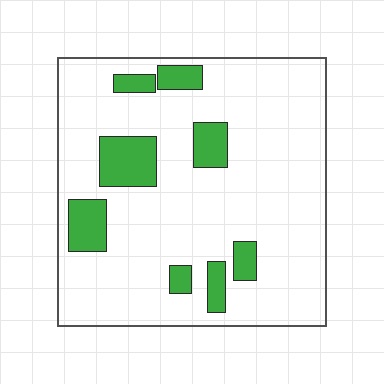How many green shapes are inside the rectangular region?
8.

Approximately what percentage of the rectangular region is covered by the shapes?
Approximately 15%.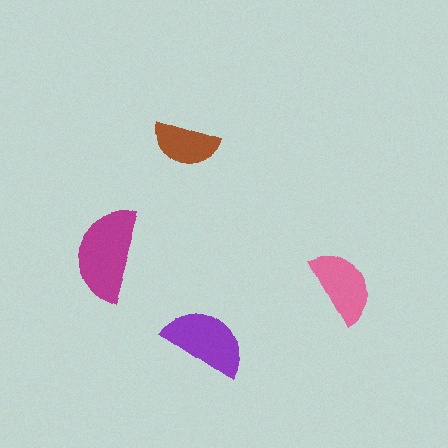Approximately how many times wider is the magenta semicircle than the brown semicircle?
About 1.5 times wider.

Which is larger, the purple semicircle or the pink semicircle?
The purple one.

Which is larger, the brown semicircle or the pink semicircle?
The pink one.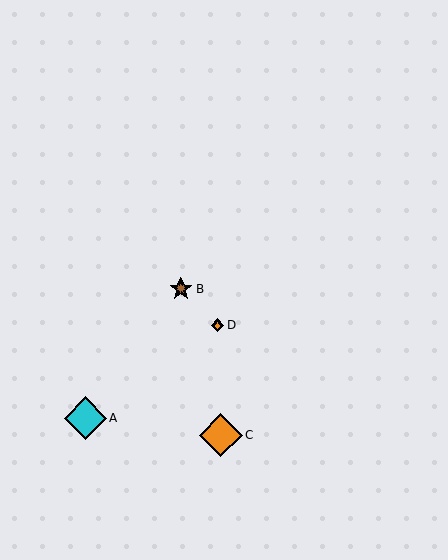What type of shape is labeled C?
Shape C is an orange diamond.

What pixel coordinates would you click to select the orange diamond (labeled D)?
Click at (218, 325) to select the orange diamond D.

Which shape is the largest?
The orange diamond (labeled C) is the largest.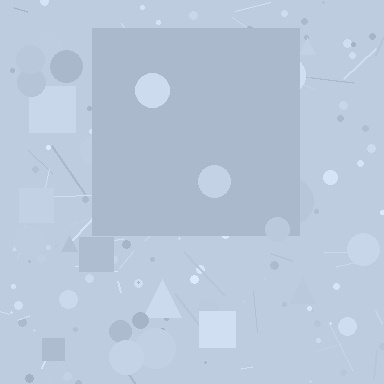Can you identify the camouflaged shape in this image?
The camouflaged shape is a square.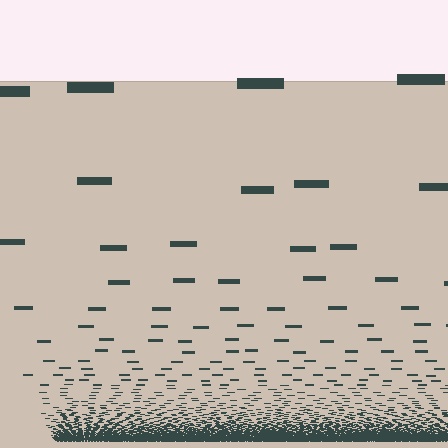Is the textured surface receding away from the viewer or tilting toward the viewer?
The surface appears to tilt toward the viewer. Texture elements get larger and sparser toward the top.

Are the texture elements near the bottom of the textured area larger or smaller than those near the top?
Smaller. The gradient is inverted — elements near the bottom are smaller and denser.